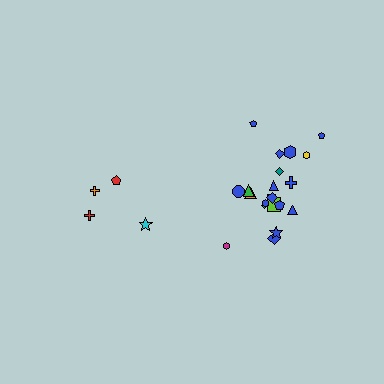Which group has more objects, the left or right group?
The right group.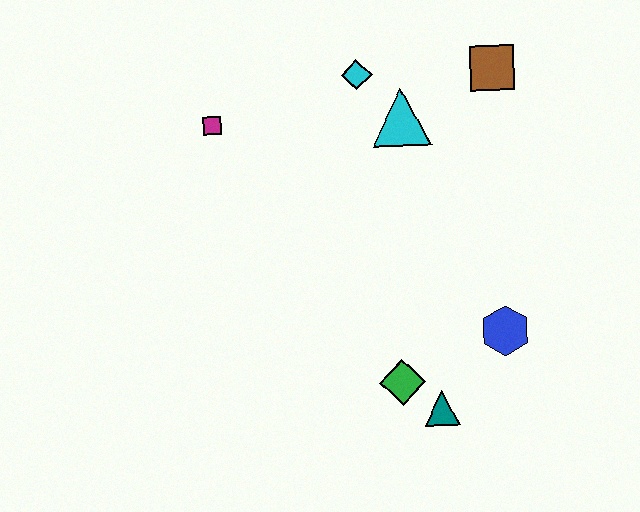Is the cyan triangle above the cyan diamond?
No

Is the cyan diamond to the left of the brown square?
Yes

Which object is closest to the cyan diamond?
The cyan triangle is closest to the cyan diamond.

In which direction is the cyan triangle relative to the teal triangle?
The cyan triangle is above the teal triangle.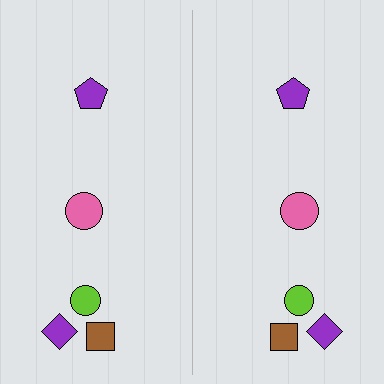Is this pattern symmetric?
Yes, this pattern has bilateral (reflection) symmetry.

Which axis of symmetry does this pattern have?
The pattern has a vertical axis of symmetry running through the center of the image.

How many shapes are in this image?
There are 10 shapes in this image.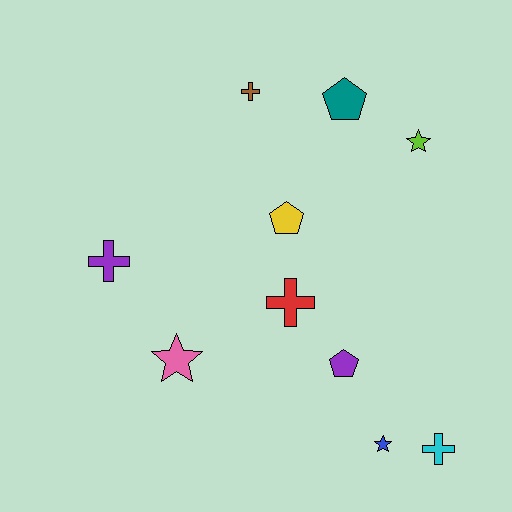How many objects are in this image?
There are 10 objects.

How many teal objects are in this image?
There is 1 teal object.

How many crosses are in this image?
There are 4 crosses.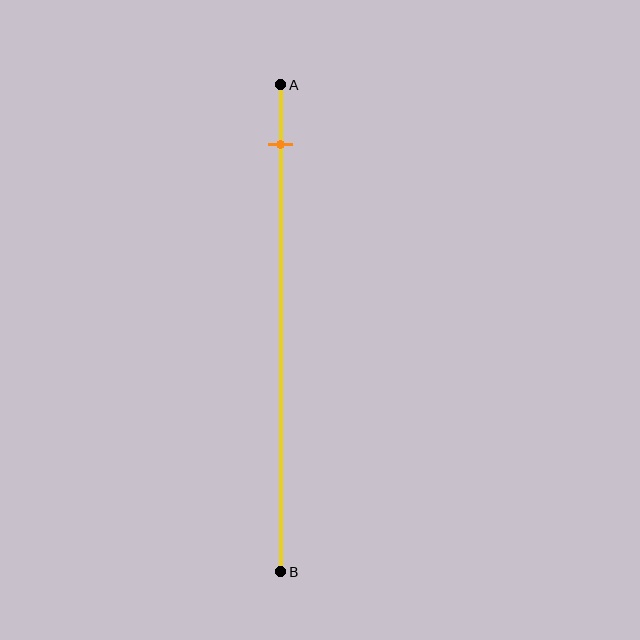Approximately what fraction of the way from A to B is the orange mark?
The orange mark is approximately 10% of the way from A to B.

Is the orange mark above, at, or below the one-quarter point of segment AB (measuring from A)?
The orange mark is above the one-quarter point of segment AB.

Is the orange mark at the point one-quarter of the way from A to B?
No, the mark is at about 10% from A, not at the 25% one-quarter point.